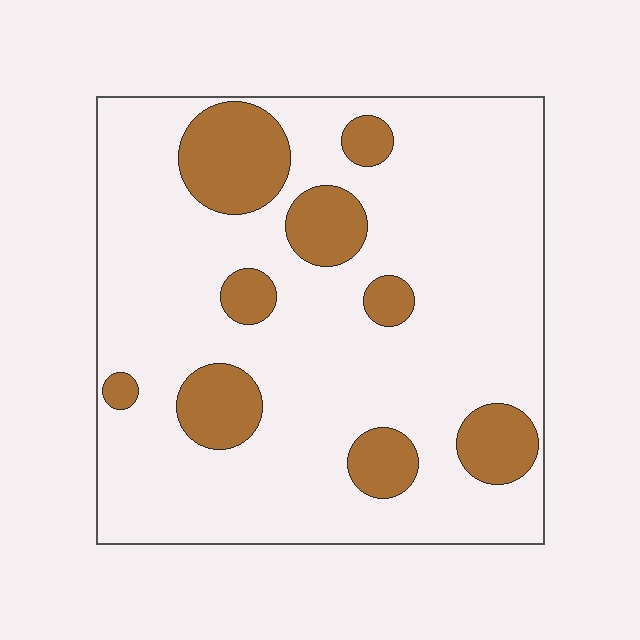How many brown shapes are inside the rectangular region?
9.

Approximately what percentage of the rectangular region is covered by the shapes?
Approximately 20%.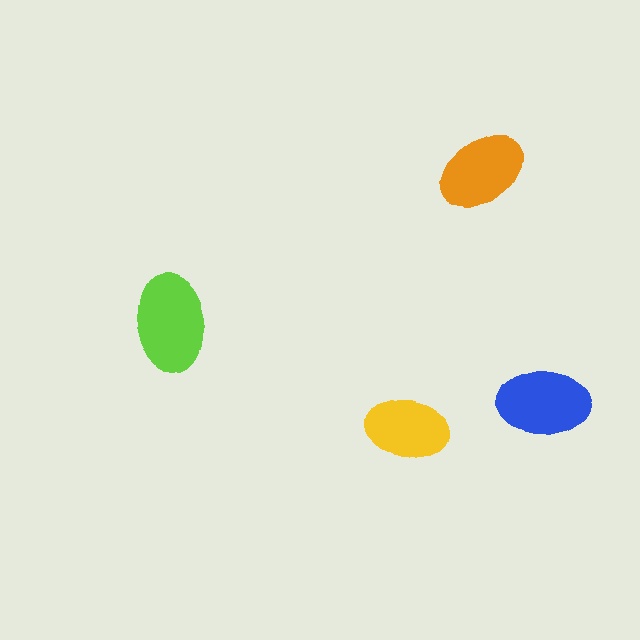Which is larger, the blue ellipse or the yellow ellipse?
The blue one.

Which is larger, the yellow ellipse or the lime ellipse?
The lime one.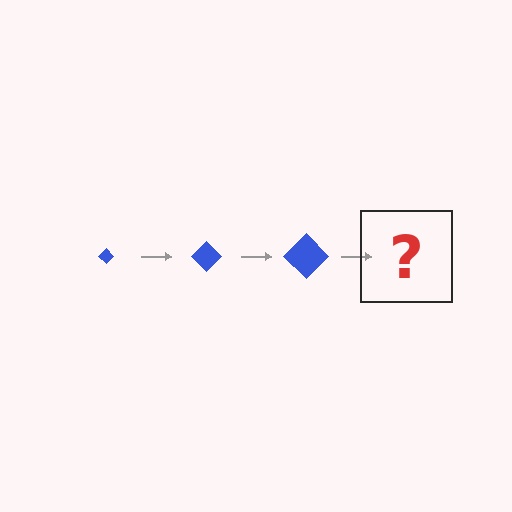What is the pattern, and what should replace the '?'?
The pattern is that the diamond gets progressively larger each step. The '?' should be a blue diamond, larger than the previous one.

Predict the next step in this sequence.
The next step is a blue diamond, larger than the previous one.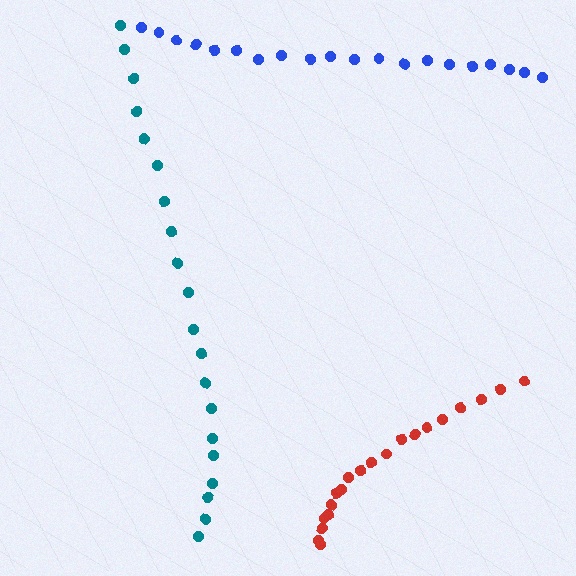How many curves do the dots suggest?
There are 3 distinct paths.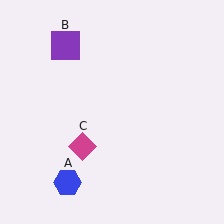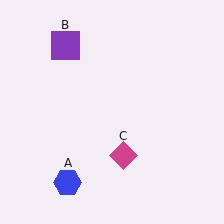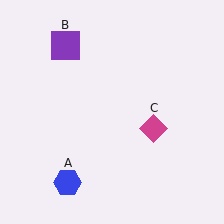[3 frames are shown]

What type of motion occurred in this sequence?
The magenta diamond (object C) rotated counterclockwise around the center of the scene.